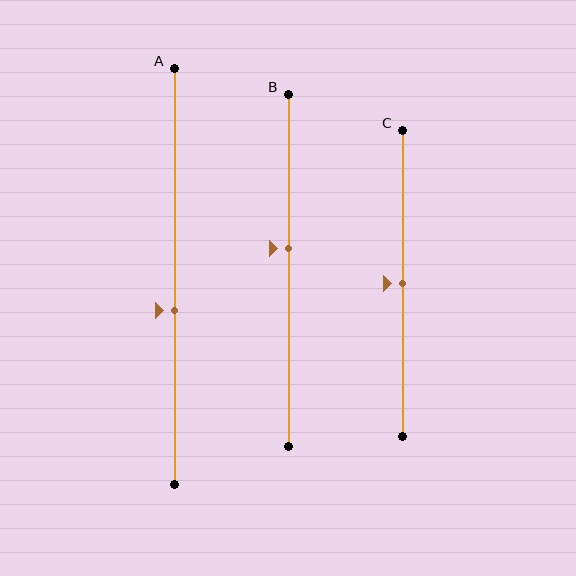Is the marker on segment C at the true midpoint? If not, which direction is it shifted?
Yes, the marker on segment C is at the true midpoint.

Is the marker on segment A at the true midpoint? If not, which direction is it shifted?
No, the marker on segment A is shifted downward by about 8% of the segment length.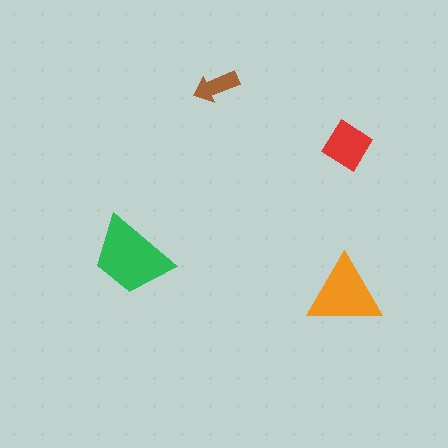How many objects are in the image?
There are 4 objects in the image.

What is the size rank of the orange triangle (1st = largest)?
2nd.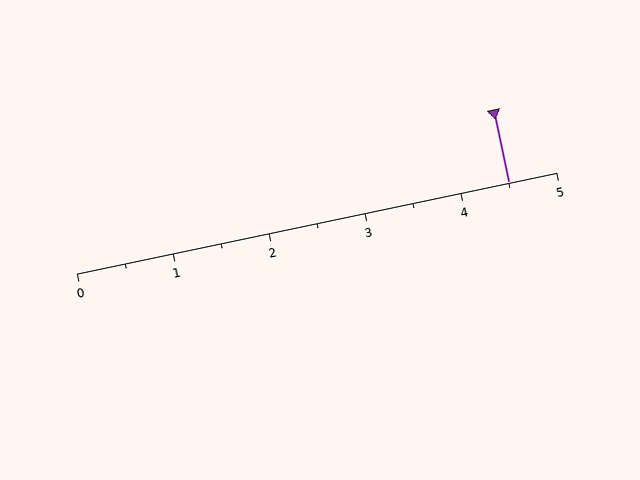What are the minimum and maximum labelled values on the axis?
The axis runs from 0 to 5.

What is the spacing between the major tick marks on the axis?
The major ticks are spaced 1 apart.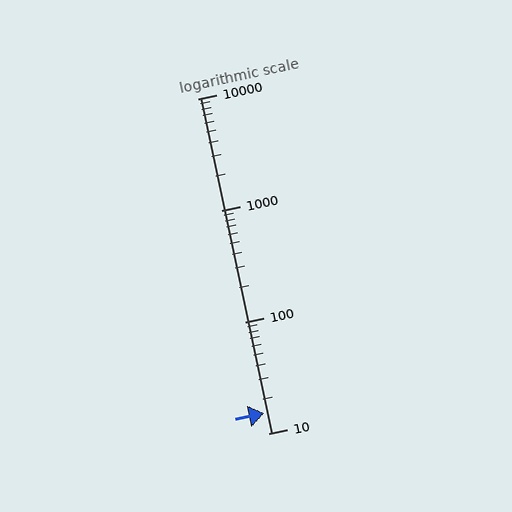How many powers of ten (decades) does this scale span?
The scale spans 3 decades, from 10 to 10000.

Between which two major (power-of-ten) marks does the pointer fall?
The pointer is between 10 and 100.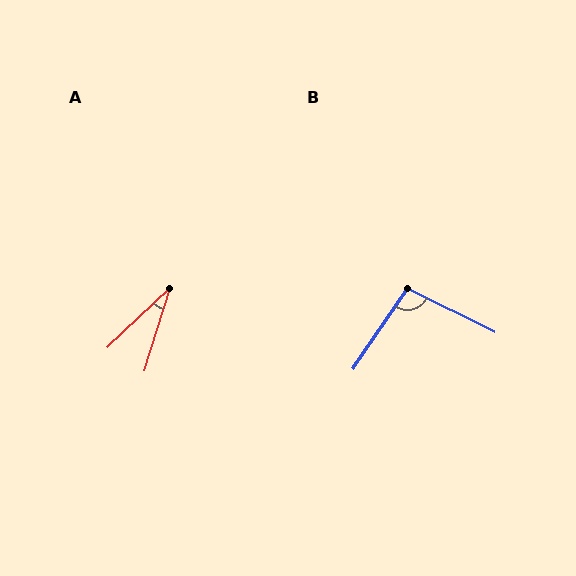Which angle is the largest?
B, at approximately 97 degrees.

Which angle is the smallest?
A, at approximately 29 degrees.